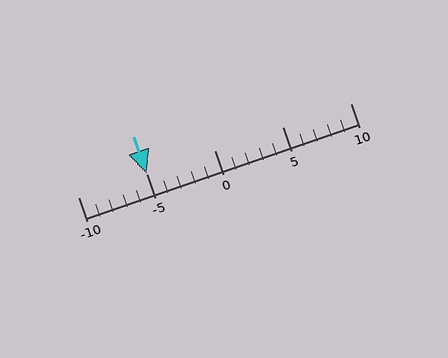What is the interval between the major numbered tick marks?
The major tick marks are spaced 5 units apart.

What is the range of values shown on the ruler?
The ruler shows values from -10 to 10.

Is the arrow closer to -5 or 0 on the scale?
The arrow is closer to -5.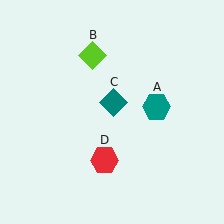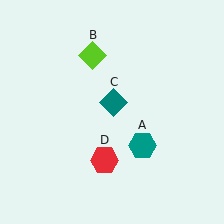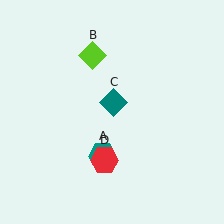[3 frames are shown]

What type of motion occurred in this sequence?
The teal hexagon (object A) rotated clockwise around the center of the scene.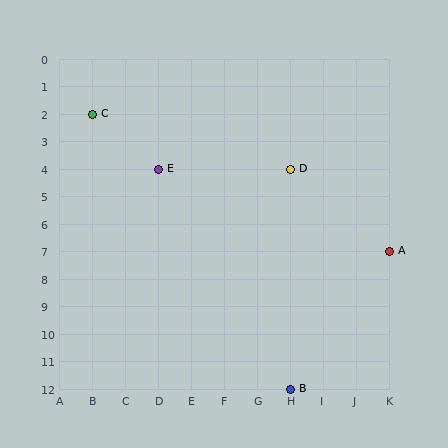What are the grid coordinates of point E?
Point E is at grid coordinates (D, 4).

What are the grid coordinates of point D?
Point D is at grid coordinates (H, 4).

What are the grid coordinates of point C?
Point C is at grid coordinates (B, 2).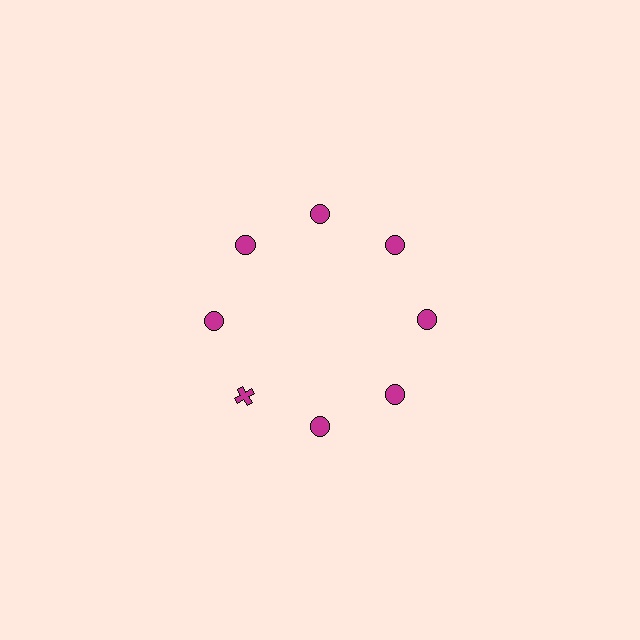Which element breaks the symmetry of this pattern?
The magenta cross at roughly the 8 o'clock position breaks the symmetry. All other shapes are magenta circles.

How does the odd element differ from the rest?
It has a different shape: cross instead of circle.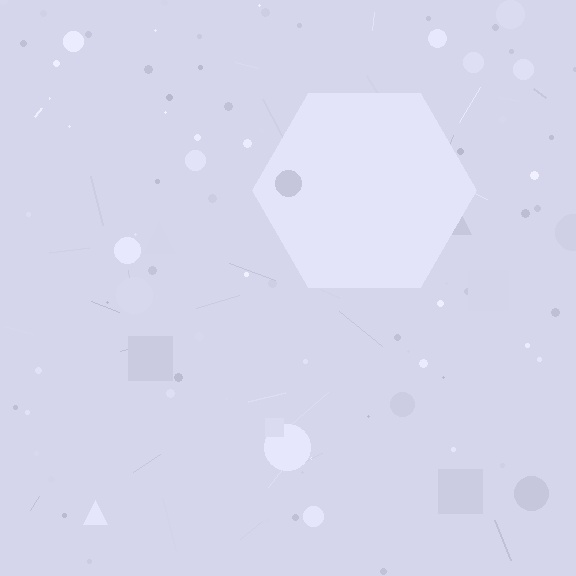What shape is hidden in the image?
A hexagon is hidden in the image.